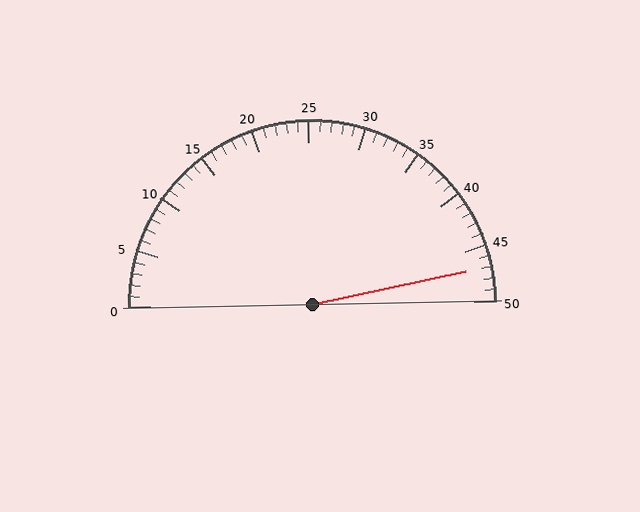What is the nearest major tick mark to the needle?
The nearest major tick mark is 45.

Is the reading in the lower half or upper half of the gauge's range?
The reading is in the upper half of the range (0 to 50).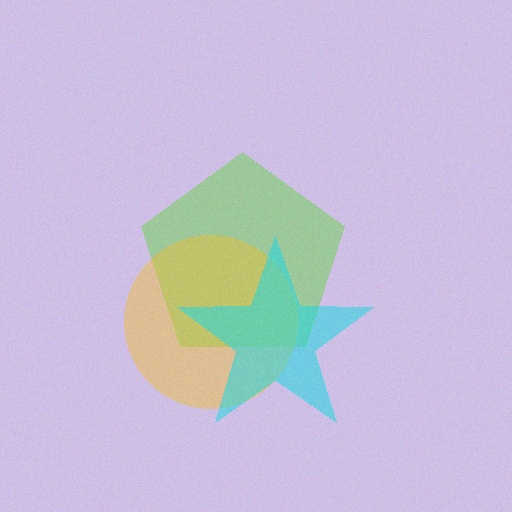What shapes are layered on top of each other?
The layered shapes are: a lime pentagon, a yellow circle, a cyan star.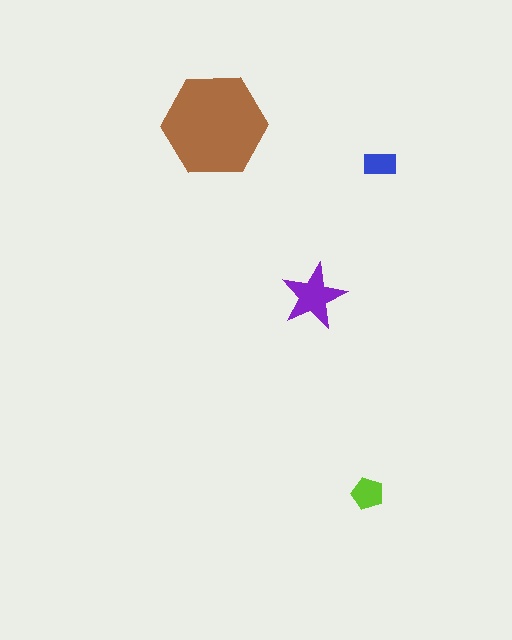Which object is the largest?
The brown hexagon.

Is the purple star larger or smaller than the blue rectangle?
Larger.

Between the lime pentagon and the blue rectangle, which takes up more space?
The lime pentagon.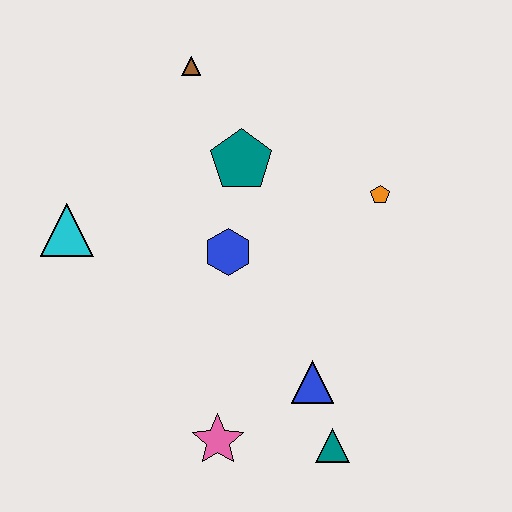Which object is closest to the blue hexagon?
The teal pentagon is closest to the blue hexagon.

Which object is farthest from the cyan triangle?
The teal triangle is farthest from the cyan triangle.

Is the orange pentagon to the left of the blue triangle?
No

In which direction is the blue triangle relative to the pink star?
The blue triangle is to the right of the pink star.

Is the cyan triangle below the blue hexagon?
No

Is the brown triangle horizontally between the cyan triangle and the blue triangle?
Yes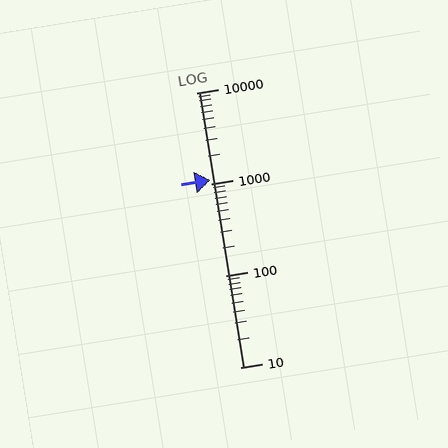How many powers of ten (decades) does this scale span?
The scale spans 3 decades, from 10 to 10000.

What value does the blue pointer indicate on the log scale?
The pointer indicates approximately 1100.